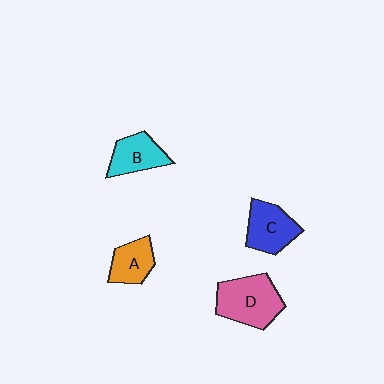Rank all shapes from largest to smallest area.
From largest to smallest: D (pink), C (blue), B (cyan), A (orange).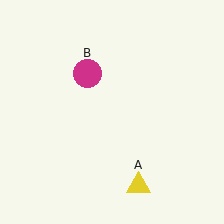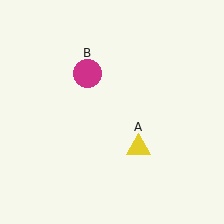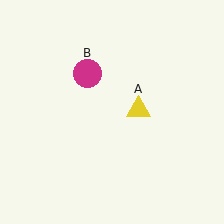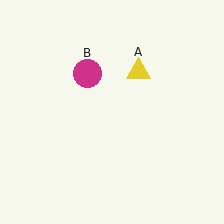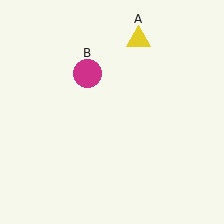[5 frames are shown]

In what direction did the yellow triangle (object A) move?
The yellow triangle (object A) moved up.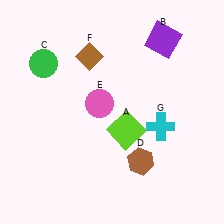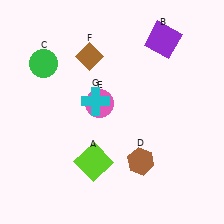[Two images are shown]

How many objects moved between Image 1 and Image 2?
2 objects moved between the two images.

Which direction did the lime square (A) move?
The lime square (A) moved left.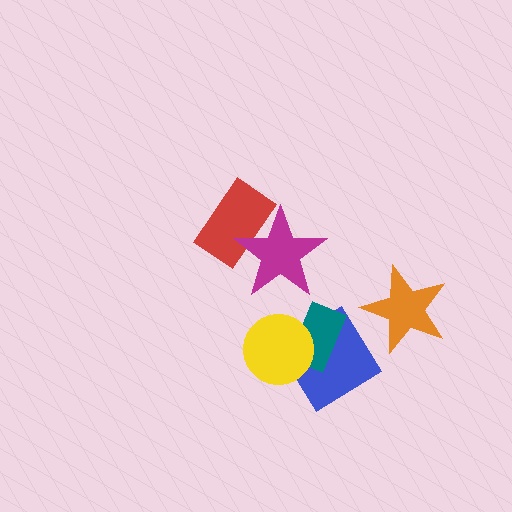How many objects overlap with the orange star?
0 objects overlap with the orange star.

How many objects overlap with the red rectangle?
1 object overlaps with the red rectangle.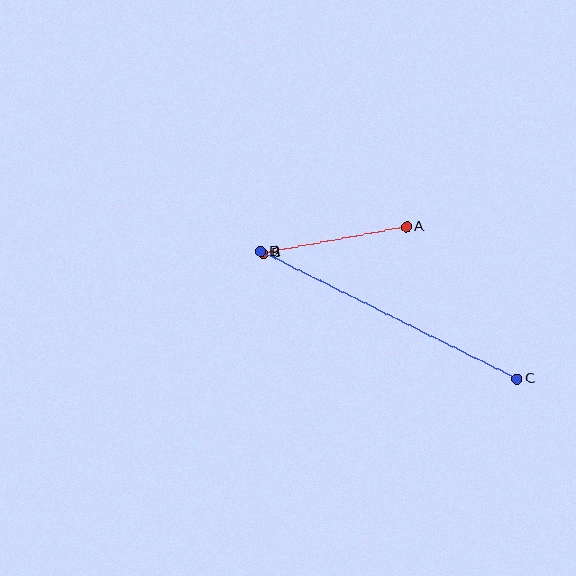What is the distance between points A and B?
The distance is approximately 146 pixels.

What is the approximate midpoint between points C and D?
The midpoint is at approximately (389, 315) pixels.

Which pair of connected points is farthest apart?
Points C and D are farthest apart.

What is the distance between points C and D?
The distance is approximately 286 pixels.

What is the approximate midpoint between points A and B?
The midpoint is at approximately (335, 240) pixels.